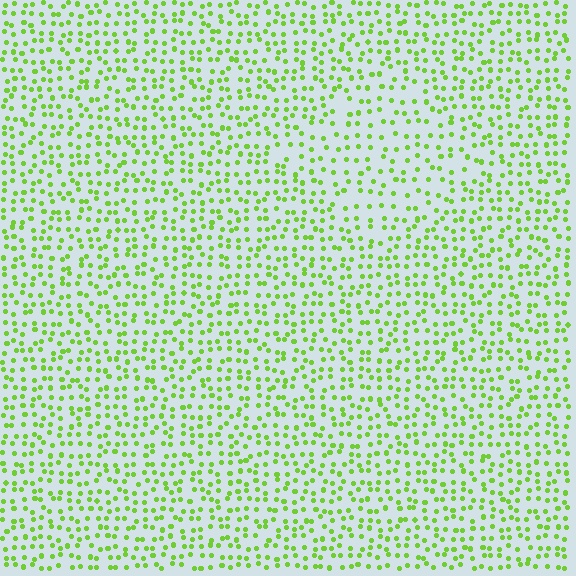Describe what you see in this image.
The image contains small lime elements arranged at two different densities. A diamond-shaped region is visible where the elements are less densely packed than the surrounding area.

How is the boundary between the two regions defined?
The boundary is defined by a change in element density (approximately 1.6x ratio). All elements are the same color, size, and shape.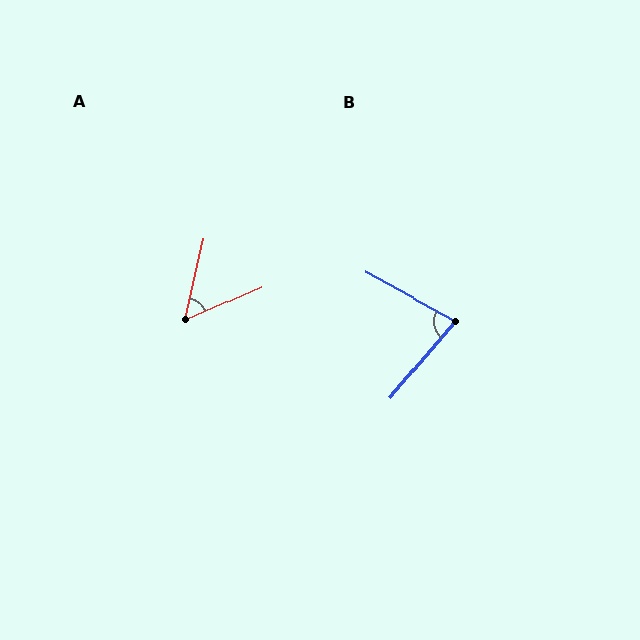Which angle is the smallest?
A, at approximately 53 degrees.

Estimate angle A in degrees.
Approximately 53 degrees.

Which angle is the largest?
B, at approximately 78 degrees.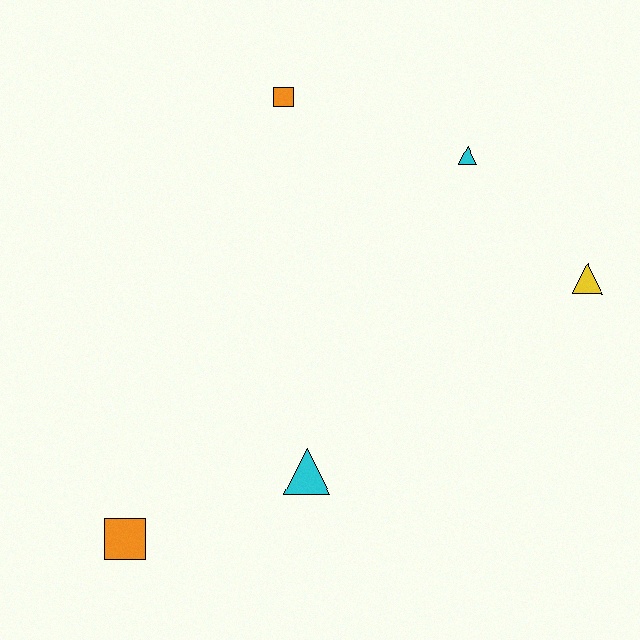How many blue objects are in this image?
There are no blue objects.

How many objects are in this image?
There are 5 objects.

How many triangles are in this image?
There are 3 triangles.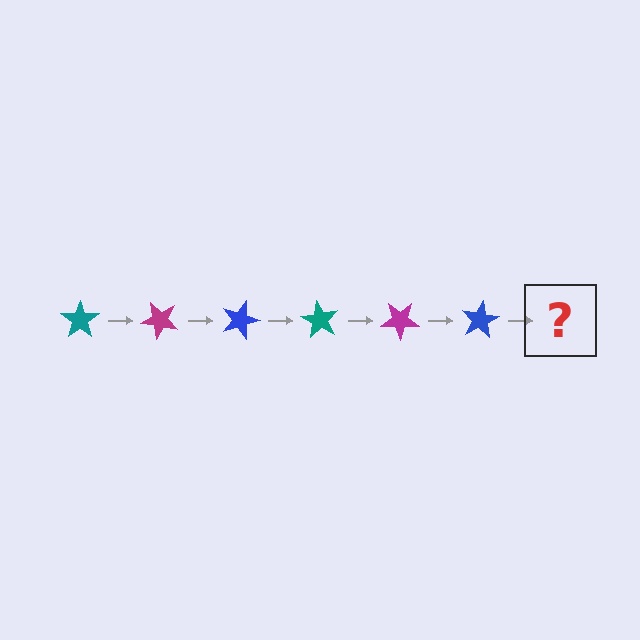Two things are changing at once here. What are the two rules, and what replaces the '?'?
The two rules are that it rotates 45 degrees each step and the color cycles through teal, magenta, and blue. The '?' should be a teal star, rotated 270 degrees from the start.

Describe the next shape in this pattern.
It should be a teal star, rotated 270 degrees from the start.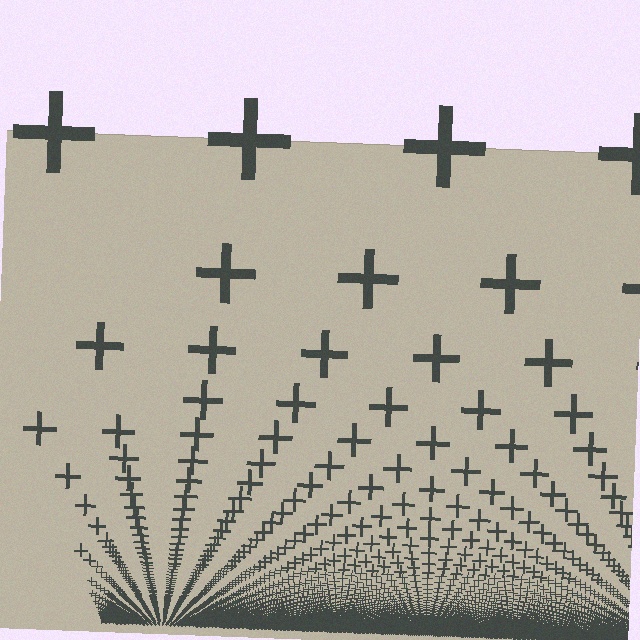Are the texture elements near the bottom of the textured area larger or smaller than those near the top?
Smaller. The gradient is inverted — elements near the bottom are smaller and denser.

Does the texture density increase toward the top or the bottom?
Density increases toward the bottom.